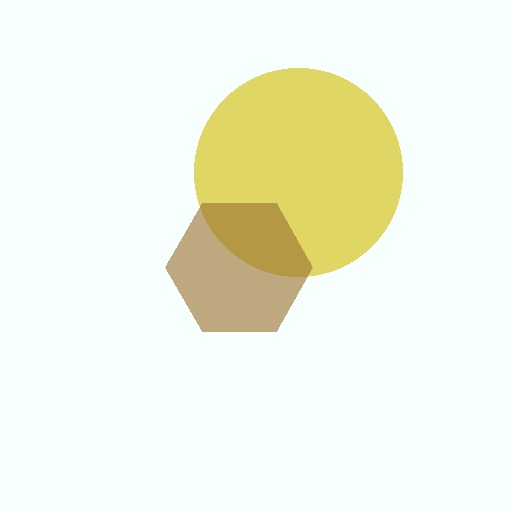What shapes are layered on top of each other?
The layered shapes are: a yellow circle, a brown hexagon.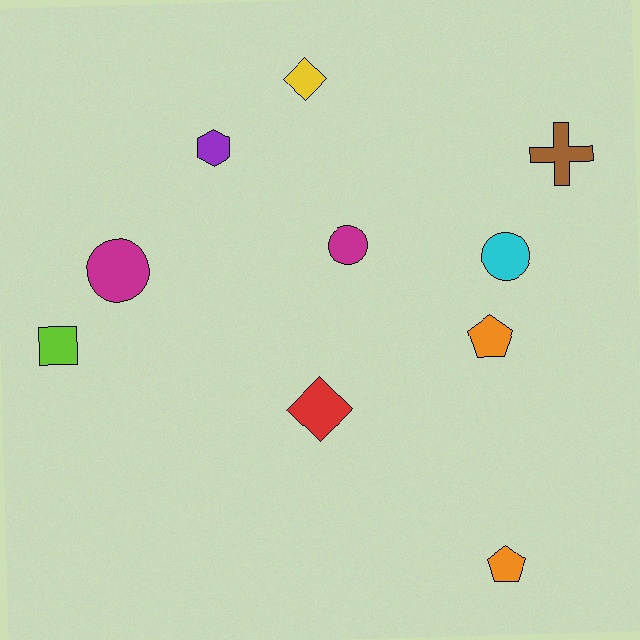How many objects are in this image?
There are 10 objects.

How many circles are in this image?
There are 3 circles.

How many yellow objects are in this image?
There is 1 yellow object.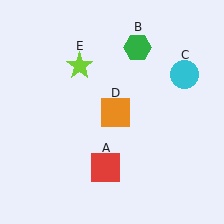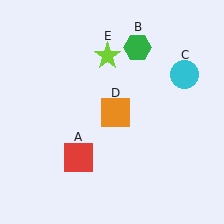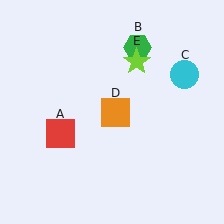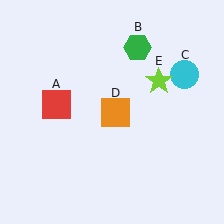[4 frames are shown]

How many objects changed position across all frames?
2 objects changed position: red square (object A), lime star (object E).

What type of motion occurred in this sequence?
The red square (object A), lime star (object E) rotated clockwise around the center of the scene.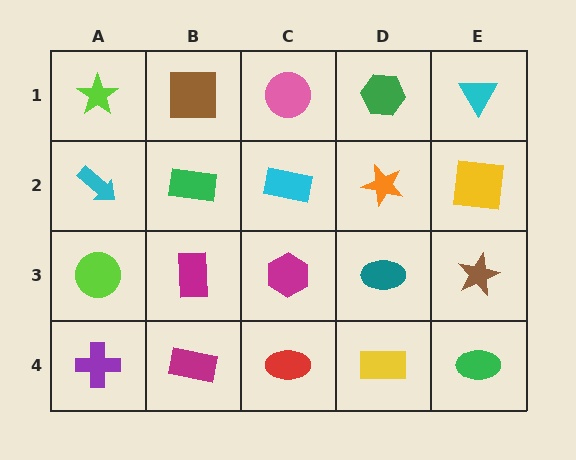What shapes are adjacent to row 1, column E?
A yellow square (row 2, column E), a green hexagon (row 1, column D).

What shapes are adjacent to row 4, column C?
A magenta hexagon (row 3, column C), a magenta rectangle (row 4, column B), a yellow rectangle (row 4, column D).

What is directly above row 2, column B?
A brown square.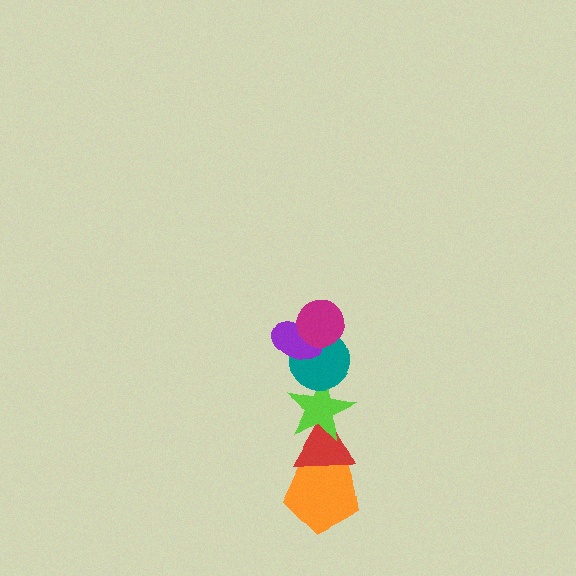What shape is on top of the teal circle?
The purple ellipse is on top of the teal circle.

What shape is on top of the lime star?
The teal circle is on top of the lime star.